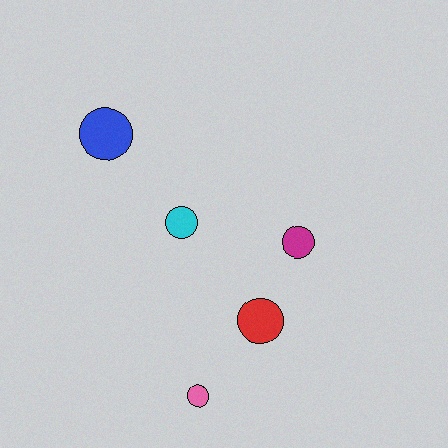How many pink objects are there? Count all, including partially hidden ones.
There is 1 pink object.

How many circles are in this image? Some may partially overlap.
There are 5 circles.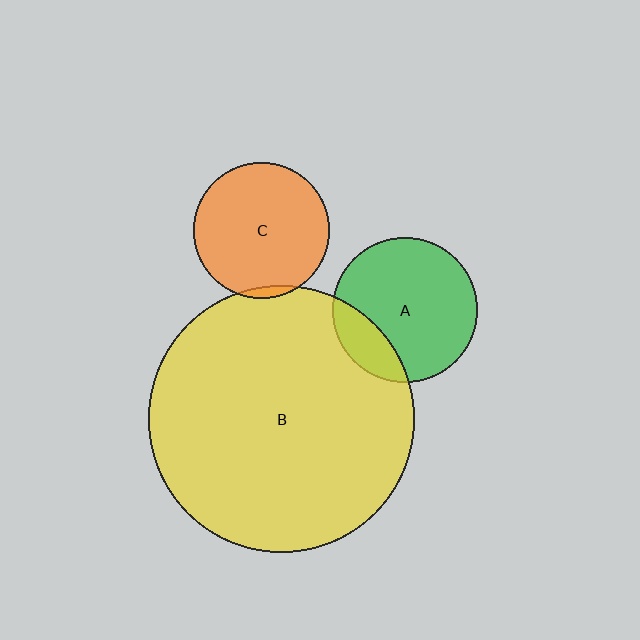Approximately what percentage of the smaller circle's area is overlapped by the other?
Approximately 5%.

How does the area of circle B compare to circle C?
Approximately 3.8 times.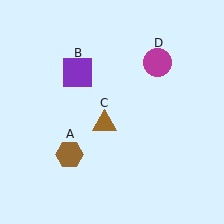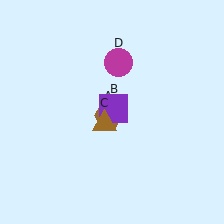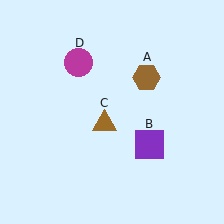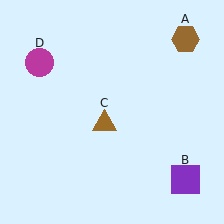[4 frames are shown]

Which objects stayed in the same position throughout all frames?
Brown triangle (object C) remained stationary.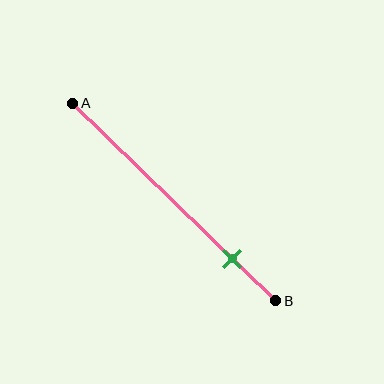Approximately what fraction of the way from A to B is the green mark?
The green mark is approximately 80% of the way from A to B.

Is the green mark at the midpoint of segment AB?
No, the mark is at about 80% from A, not at the 50% midpoint.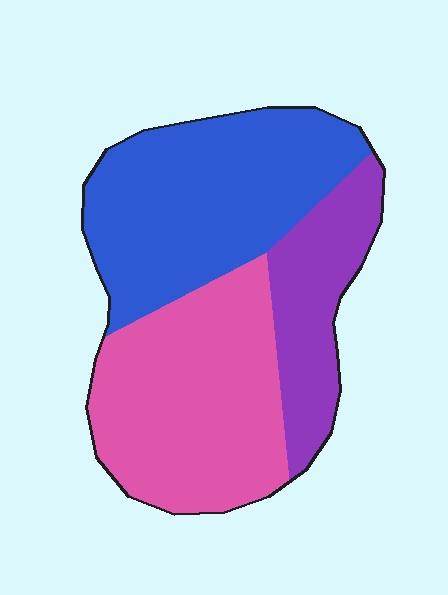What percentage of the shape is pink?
Pink covers 40% of the shape.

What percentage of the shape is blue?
Blue covers around 40% of the shape.